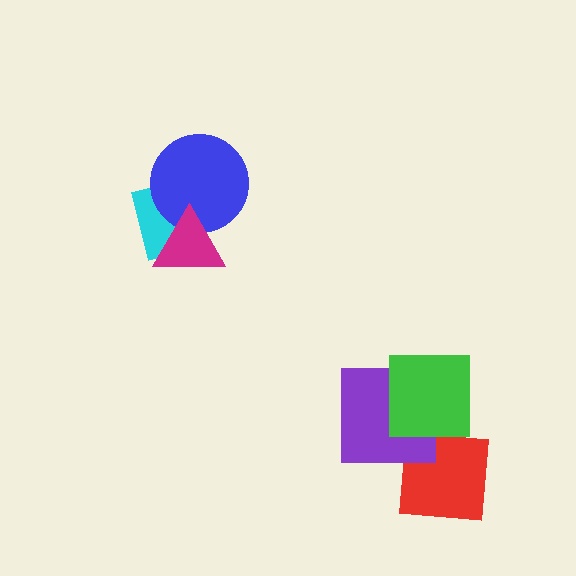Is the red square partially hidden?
No, no other shape covers it.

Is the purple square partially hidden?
Yes, it is partially covered by another shape.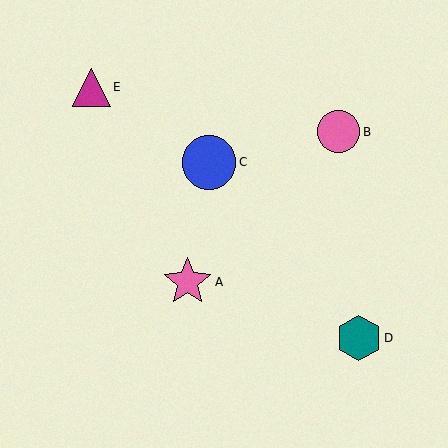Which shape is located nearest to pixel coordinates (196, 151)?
The blue circle (labeled C) at (209, 162) is nearest to that location.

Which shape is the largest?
The blue circle (labeled C) is the largest.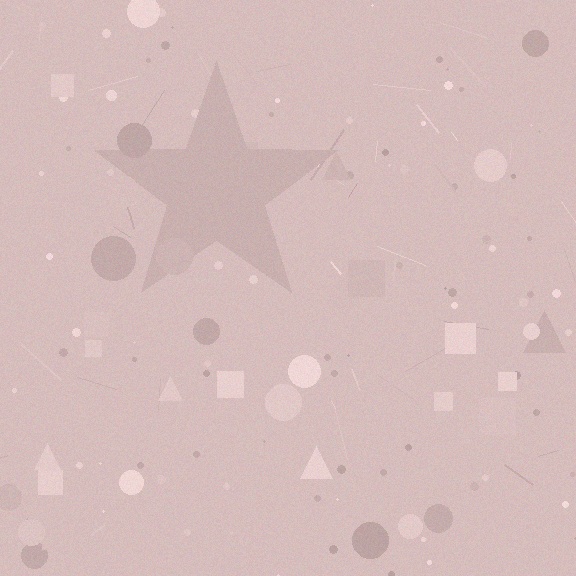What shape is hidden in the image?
A star is hidden in the image.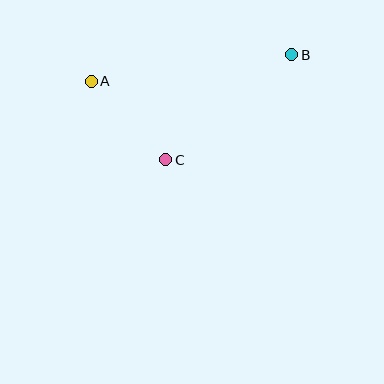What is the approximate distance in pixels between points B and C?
The distance between B and C is approximately 164 pixels.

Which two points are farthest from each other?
Points A and B are farthest from each other.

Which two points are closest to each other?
Points A and C are closest to each other.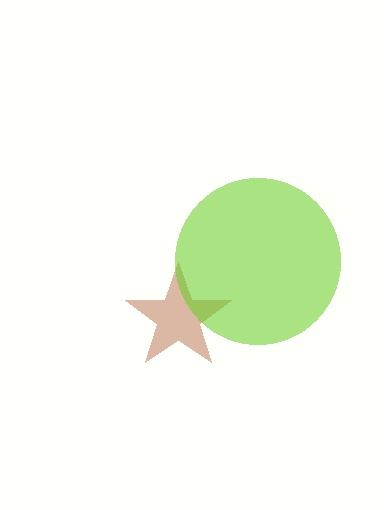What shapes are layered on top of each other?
The layered shapes are: a brown star, a lime circle.